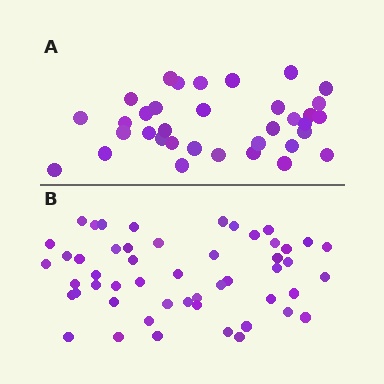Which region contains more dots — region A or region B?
Region B (the bottom region) has more dots.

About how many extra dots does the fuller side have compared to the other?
Region B has approximately 15 more dots than region A.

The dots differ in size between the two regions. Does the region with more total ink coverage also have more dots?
No. Region A has more total ink coverage because its dots are larger, but region B actually contains more individual dots. Total area can be misleading — the number of items is what matters here.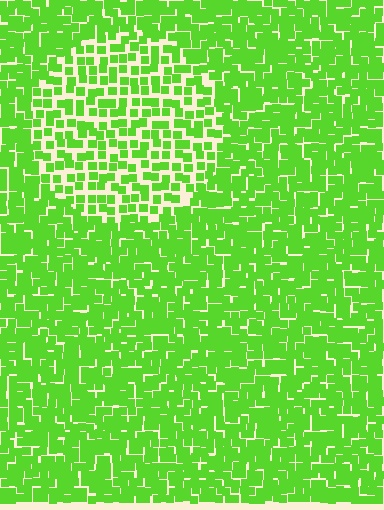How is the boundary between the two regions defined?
The boundary is defined by a change in element density (approximately 1.8x ratio). All elements are the same color, size, and shape.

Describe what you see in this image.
The image contains small lime elements arranged at two different densities. A circle-shaped region is visible where the elements are less densely packed than the surrounding area.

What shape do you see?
I see a circle.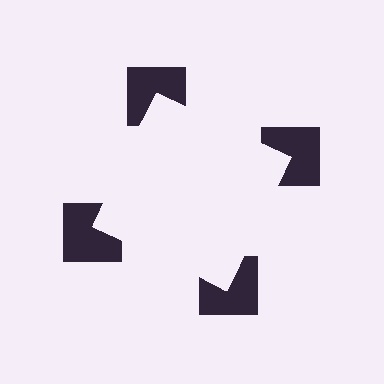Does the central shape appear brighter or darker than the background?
It typically appears slightly brighter than the background, even though no actual brightness change is drawn.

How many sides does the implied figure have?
4 sides.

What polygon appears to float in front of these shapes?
An illusory square — its edges are inferred from the aligned wedge cuts in the notched squares, not physically drawn.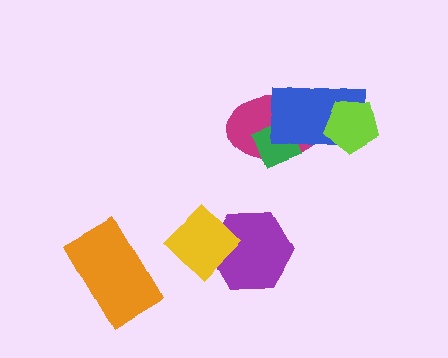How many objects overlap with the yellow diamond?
1 object overlaps with the yellow diamond.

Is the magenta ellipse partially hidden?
Yes, it is partially covered by another shape.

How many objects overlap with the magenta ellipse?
2 objects overlap with the magenta ellipse.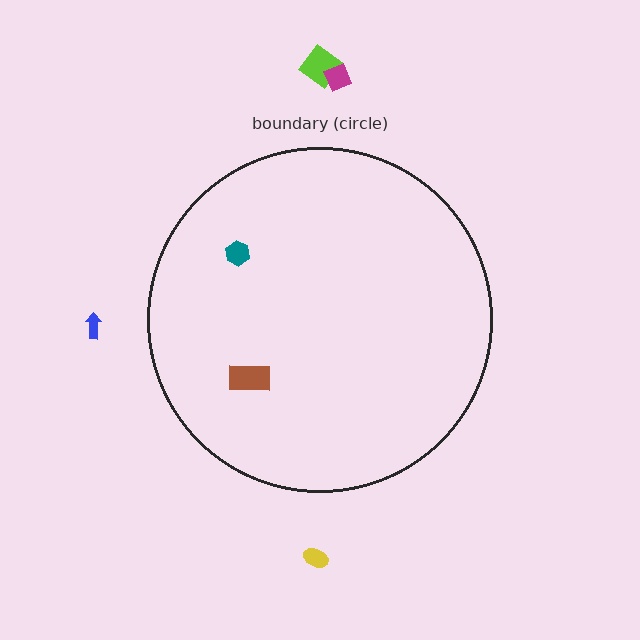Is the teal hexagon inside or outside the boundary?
Inside.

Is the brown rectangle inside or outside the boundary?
Inside.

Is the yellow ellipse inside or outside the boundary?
Outside.